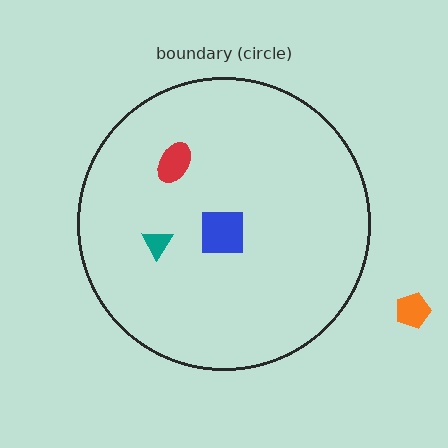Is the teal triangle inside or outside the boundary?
Inside.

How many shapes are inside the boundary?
3 inside, 1 outside.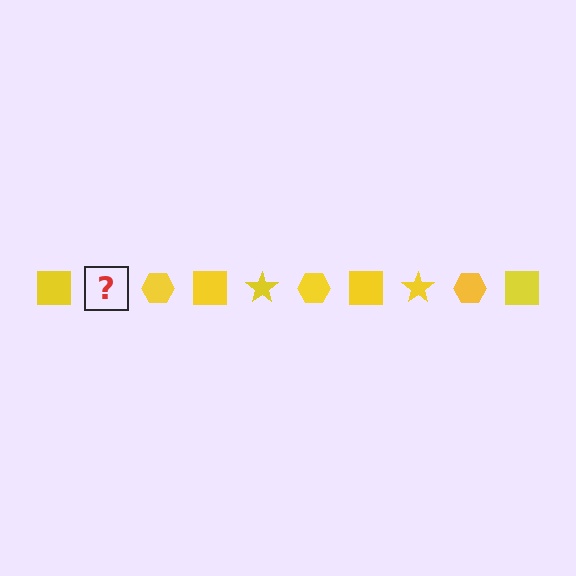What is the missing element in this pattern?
The missing element is a yellow star.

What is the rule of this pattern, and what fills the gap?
The rule is that the pattern cycles through square, star, hexagon shapes in yellow. The gap should be filled with a yellow star.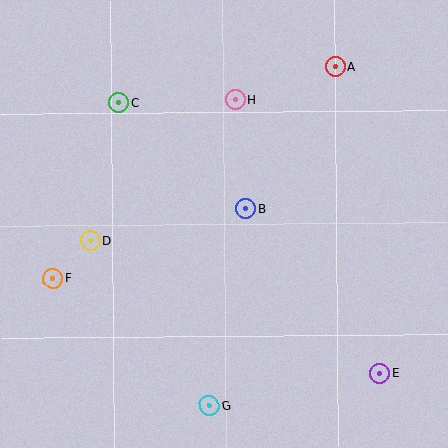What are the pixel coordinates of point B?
Point B is at (246, 209).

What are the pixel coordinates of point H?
Point H is at (235, 99).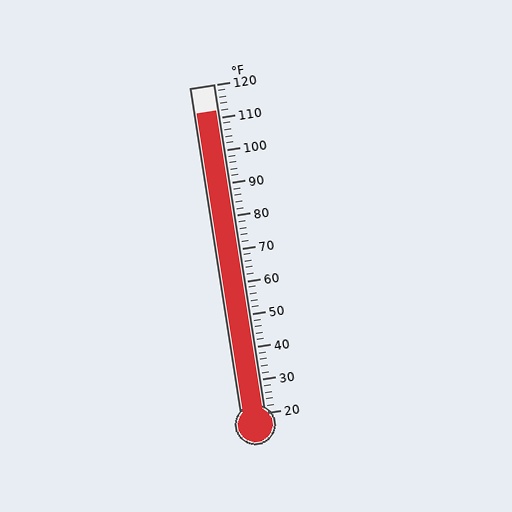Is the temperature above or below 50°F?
The temperature is above 50°F.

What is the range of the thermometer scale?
The thermometer scale ranges from 20°F to 120°F.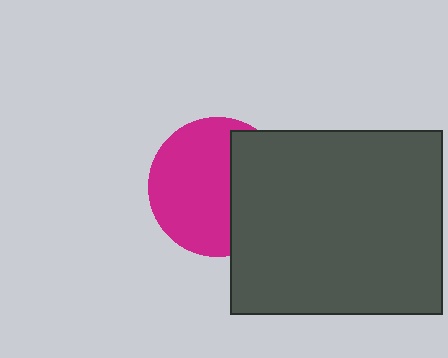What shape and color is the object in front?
The object in front is a dark gray rectangle.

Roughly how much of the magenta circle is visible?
About half of it is visible (roughly 62%).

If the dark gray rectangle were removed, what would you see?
You would see the complete magenta circle.